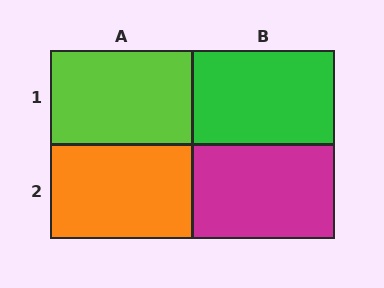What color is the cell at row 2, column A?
Orange.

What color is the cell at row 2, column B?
Magenta.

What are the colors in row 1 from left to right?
Lime, green.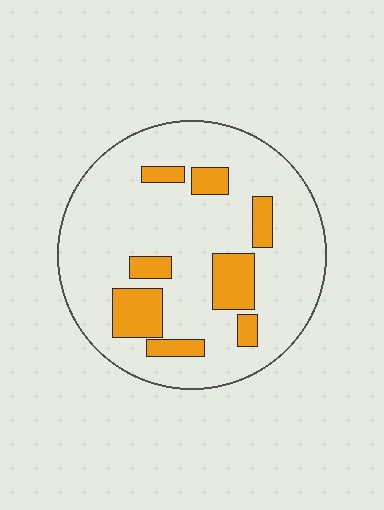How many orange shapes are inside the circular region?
8.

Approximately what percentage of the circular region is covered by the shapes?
Approximately 20%.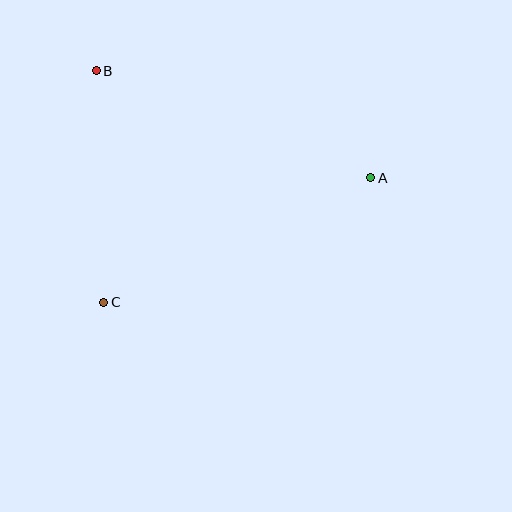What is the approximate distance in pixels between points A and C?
The distance between A and C is approximately 294 pixels.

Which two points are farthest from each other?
Points A and B are farthest from each other.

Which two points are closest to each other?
Points B and C are closest to each other.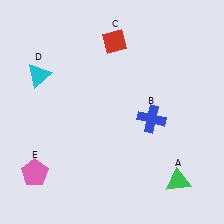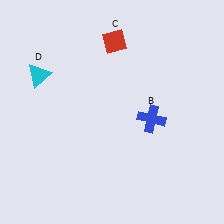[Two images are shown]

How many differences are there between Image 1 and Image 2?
There are 2 differences between the two images.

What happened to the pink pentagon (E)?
The pink pentagon (E) was removed in Image 2. It was in the bottom-left area of Image 1.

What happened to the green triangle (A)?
The green triangle (A) was removed in Image 2. It was in the bottom-right area of Image 1.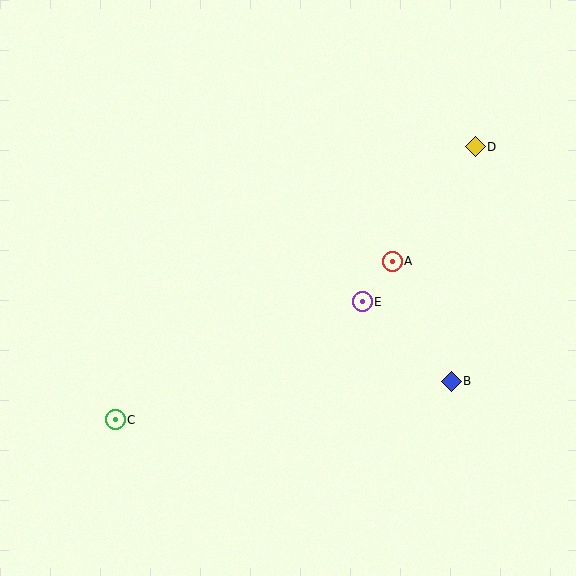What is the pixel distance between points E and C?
The distance between E and C is 274 pixels.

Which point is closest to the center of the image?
Point E at (362, 302) is closest to the center.